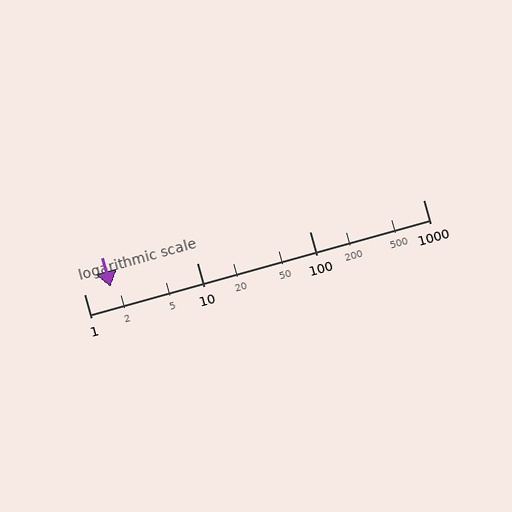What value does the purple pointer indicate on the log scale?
The pointer indicates approximately 1.7.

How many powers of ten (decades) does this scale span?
The scale spans 3 decades, from 1 to 1000.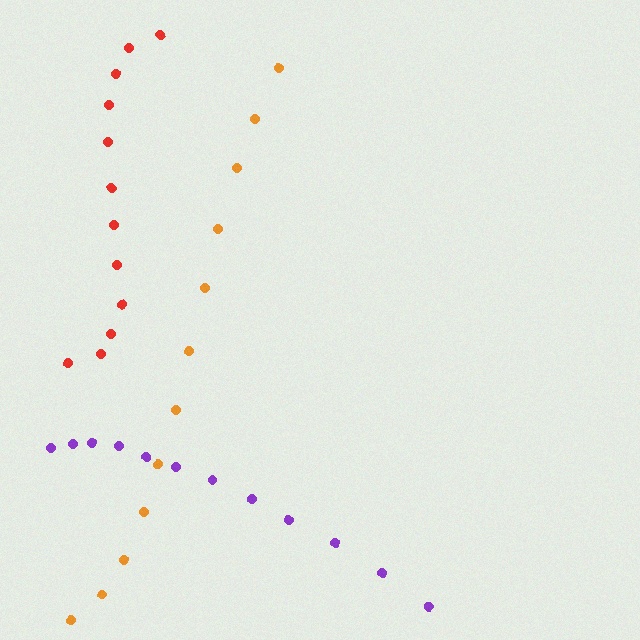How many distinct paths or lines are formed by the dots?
There are 3 distinct paths.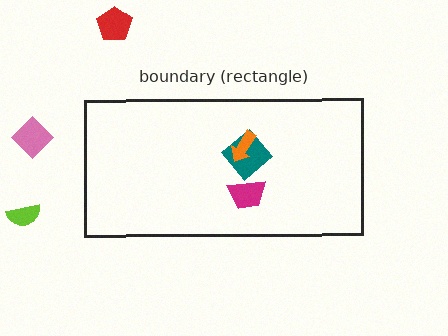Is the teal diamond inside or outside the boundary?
Inside.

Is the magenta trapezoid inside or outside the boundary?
Inside.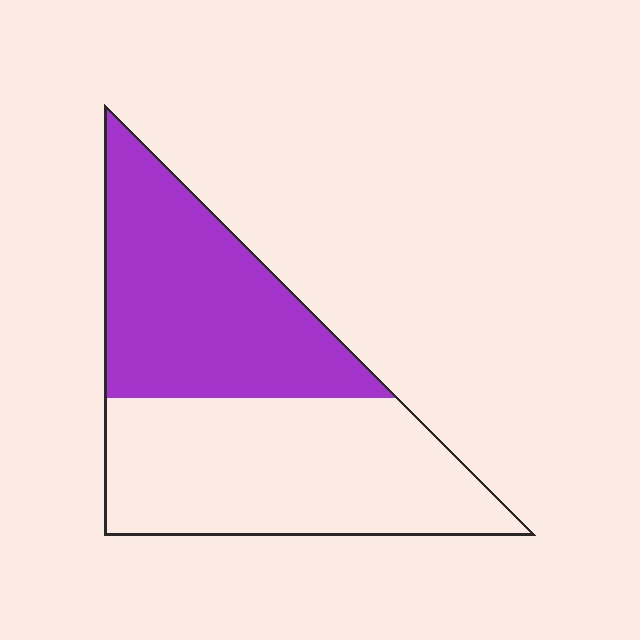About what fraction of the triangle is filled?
About one half (1/2).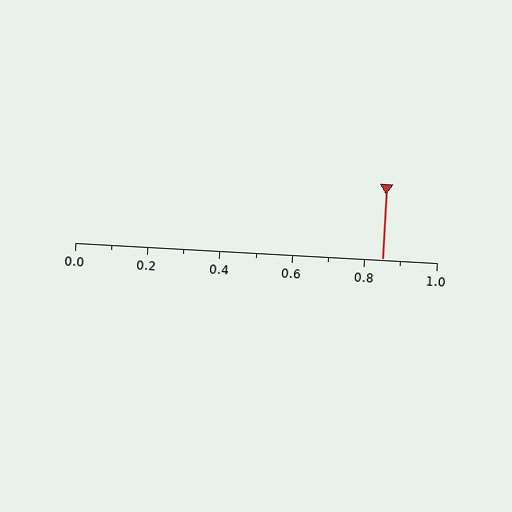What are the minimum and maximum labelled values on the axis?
The axis runs from 0.0 to 1.0.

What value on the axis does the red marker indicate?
The marker indicates approximately 0.85.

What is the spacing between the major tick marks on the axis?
The major ticks are spaced 0.2 apart.